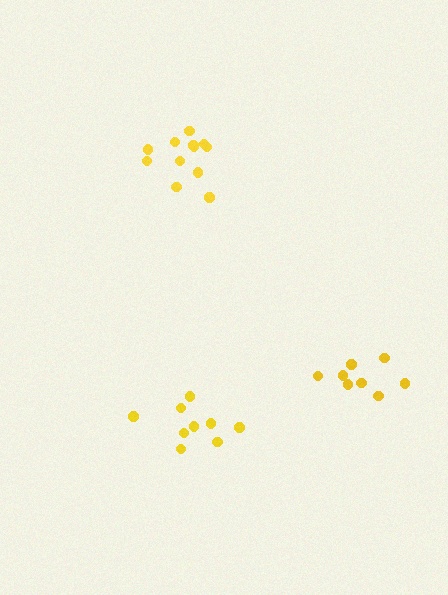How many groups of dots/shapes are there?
There are 3 groups.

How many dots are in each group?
Group 1: 9 dots, Group 2: 12 dots, Group 3: 8 dots (29 total).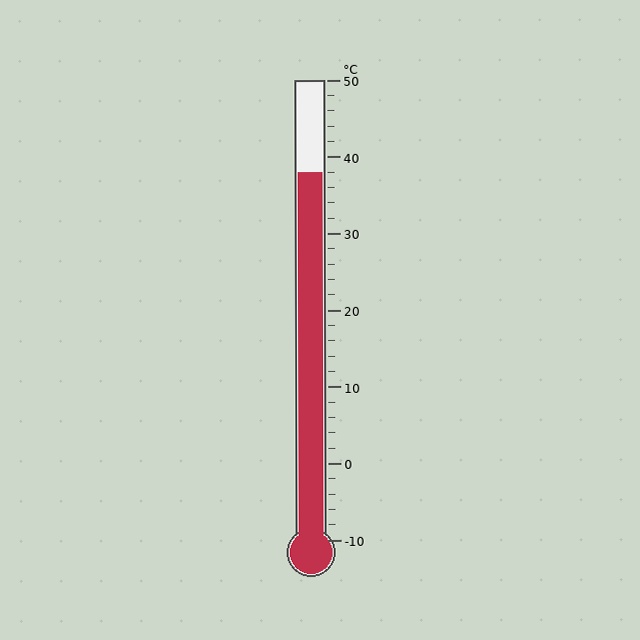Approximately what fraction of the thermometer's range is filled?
The thermometer is filled to approximately 80% of its range.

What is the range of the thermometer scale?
The thermometer scale ranges from -10°C to 50°C.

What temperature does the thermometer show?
The thermometer shows approximately 38°C.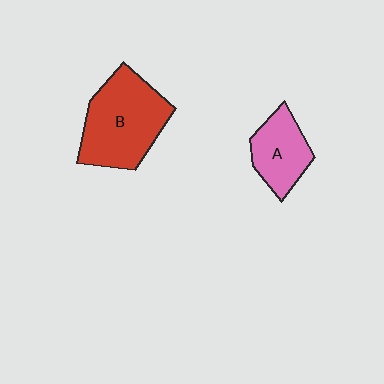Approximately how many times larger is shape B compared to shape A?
Approximately 1.8 times.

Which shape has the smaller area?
Shape A (pink).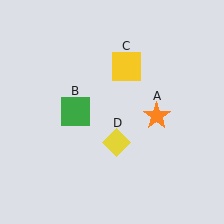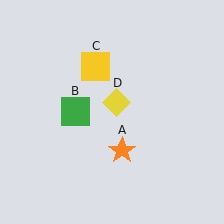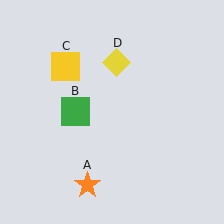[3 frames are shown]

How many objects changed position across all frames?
3 objects changed position: orange star (object A), yellow square (object C), yellow diamond (object D).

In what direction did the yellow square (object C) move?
The yellow square (object C) moved left.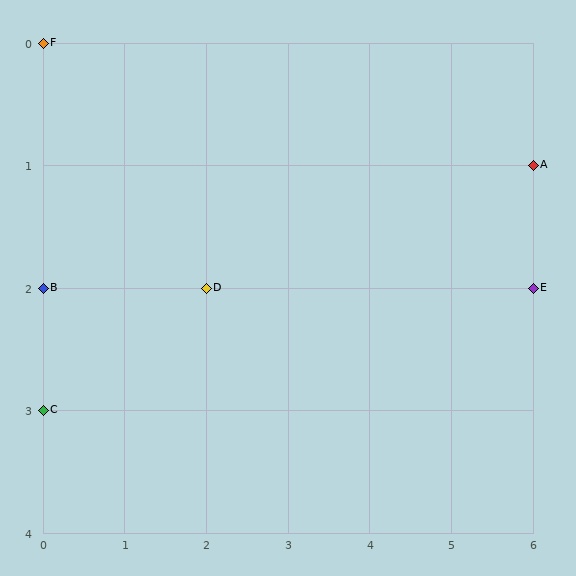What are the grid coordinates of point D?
Point D is at grid coordinates (2, 2).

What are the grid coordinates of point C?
Point C is at grid coordinates (0, 3).